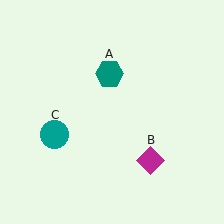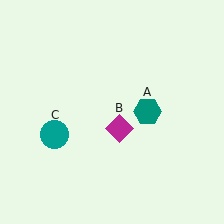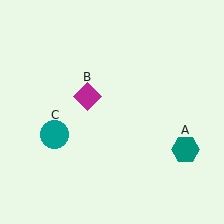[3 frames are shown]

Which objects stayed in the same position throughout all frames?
Teal circle (object C) remained stationary.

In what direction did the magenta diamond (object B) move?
The magenta diamond (object B) moved up and to the left.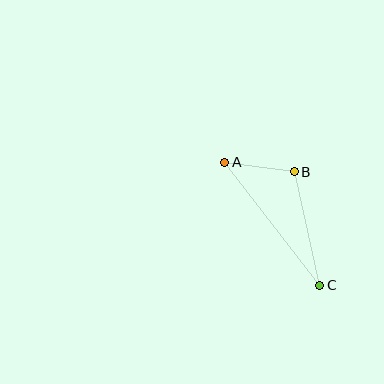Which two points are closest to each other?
Points A and B are closest to each other.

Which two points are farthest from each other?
Points A and C are farthest from each other.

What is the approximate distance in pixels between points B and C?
The distance between B and C is approximately 116 pixels.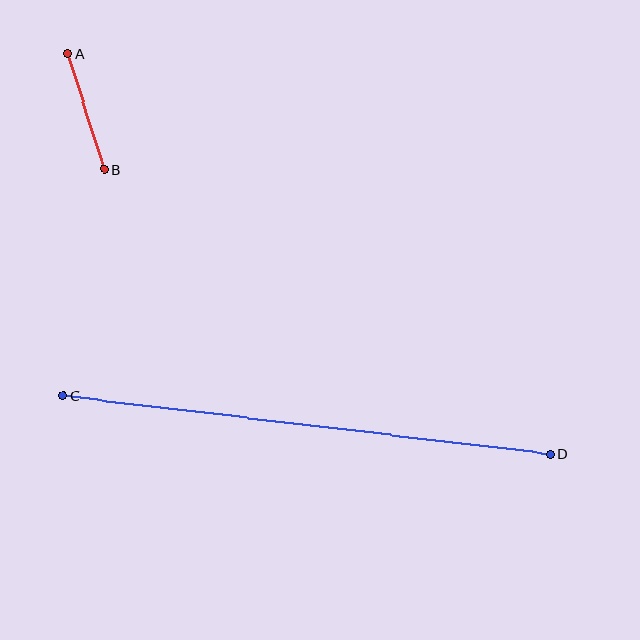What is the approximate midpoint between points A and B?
The midpoint is at approximately (86, 112) pixels.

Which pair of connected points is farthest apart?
Points C and D are farthest apart.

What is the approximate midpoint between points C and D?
The midpoint is at approximately (307, 425) pixels.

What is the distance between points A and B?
The distance is approximately 121 pixels.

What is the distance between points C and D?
The distance is approximately 491 pixels.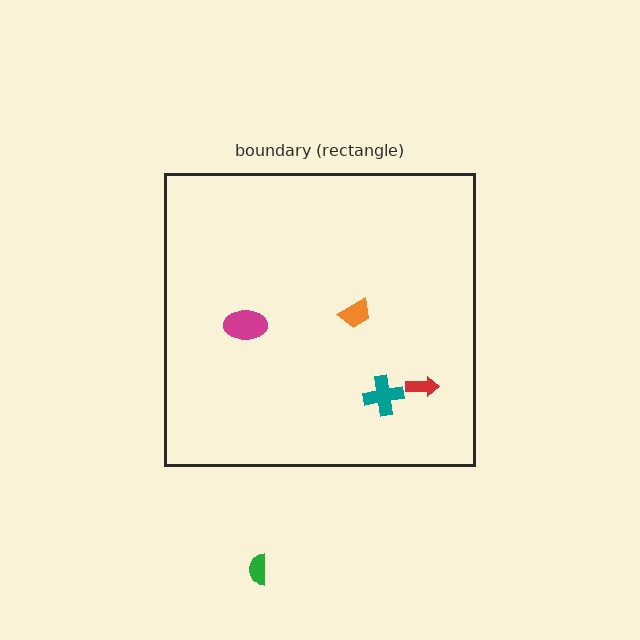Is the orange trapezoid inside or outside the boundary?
Inside.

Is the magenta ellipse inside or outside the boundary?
Inside.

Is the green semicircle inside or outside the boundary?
Outside.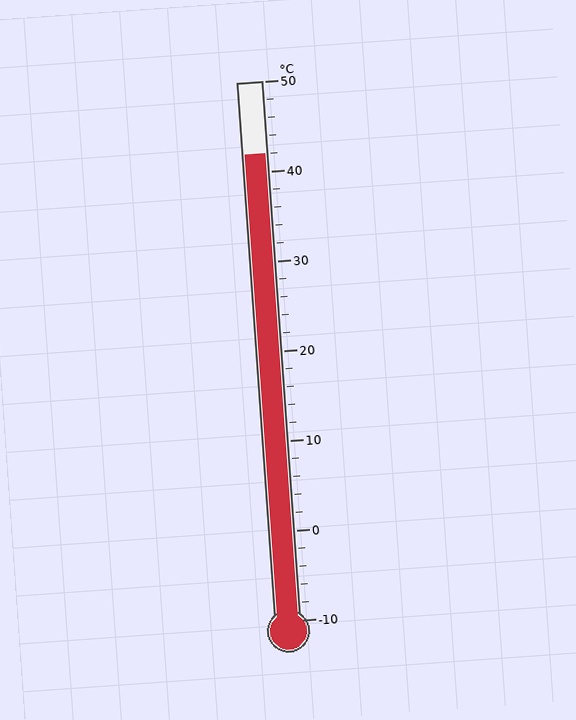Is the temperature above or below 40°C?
The temperature is above 40°C.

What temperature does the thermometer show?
The thermometer shows approximately 42°C.